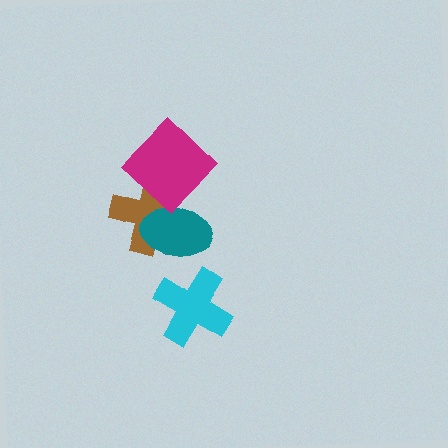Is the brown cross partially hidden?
Yes, it is partially covered by another shape.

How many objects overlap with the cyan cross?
0 objects overlap with the cyan cross.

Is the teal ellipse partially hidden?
Yes, it is partially covered by another shape.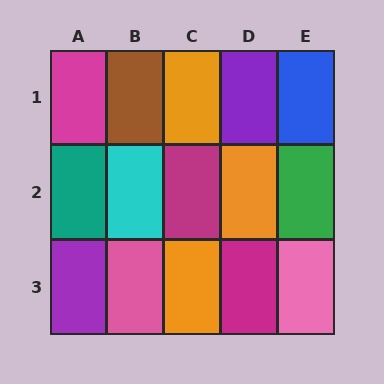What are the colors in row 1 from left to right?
Magenta, brown, orange, purple, blue.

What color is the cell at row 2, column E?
Green.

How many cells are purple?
2 cells are purple.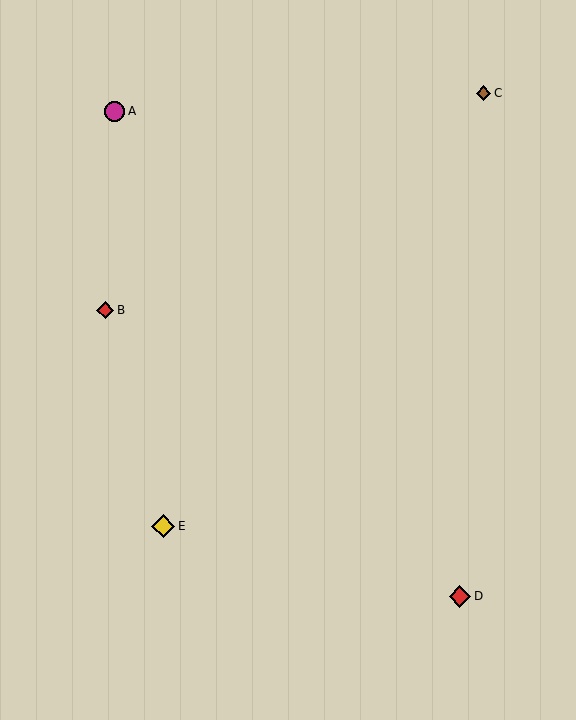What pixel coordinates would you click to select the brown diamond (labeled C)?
Click at (484, 93) to select the brown diamond C.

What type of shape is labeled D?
Shape D is a red diamond.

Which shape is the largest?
The yellow diamond (labeled E) is the largest.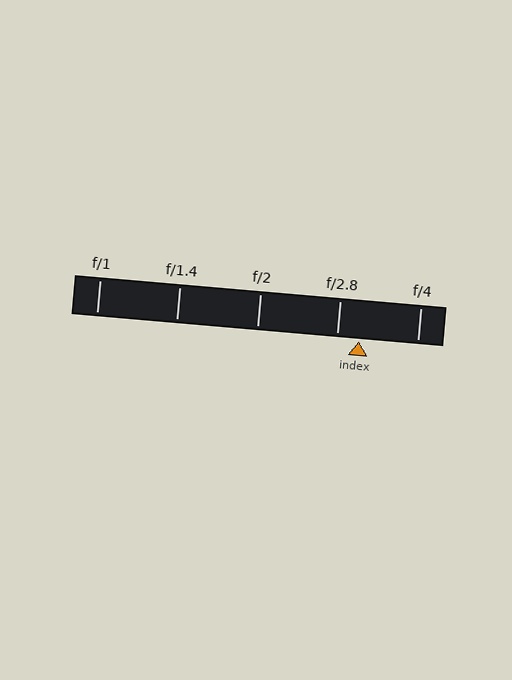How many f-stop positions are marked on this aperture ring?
There are 5 f-stop positions marked.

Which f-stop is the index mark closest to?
The index mark is closest to f/2.8.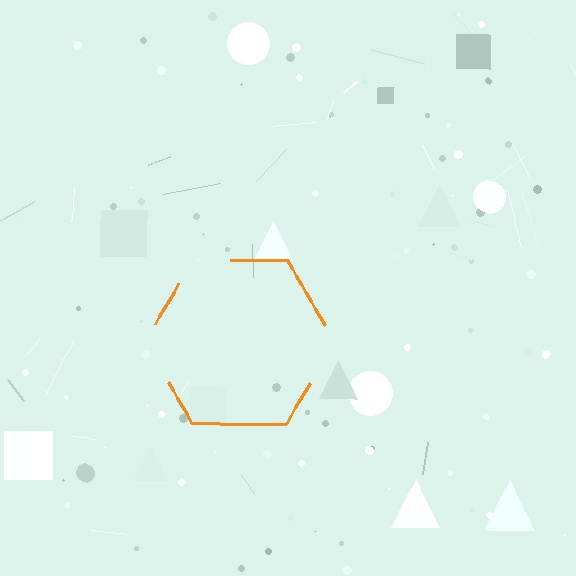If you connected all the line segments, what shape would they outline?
They would outline a hexagon.